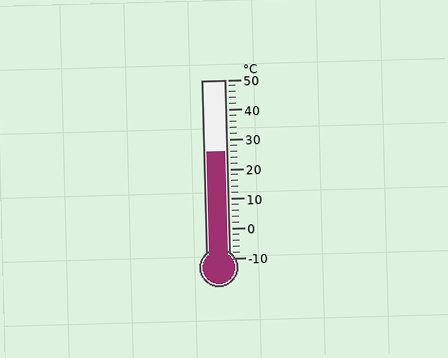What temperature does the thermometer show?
The thermometer shows approximately 26°C.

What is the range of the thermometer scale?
The thermometer scale ranges from -10°C to 50°C.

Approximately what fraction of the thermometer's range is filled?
The thermometer is filled to approximately 60% of its range.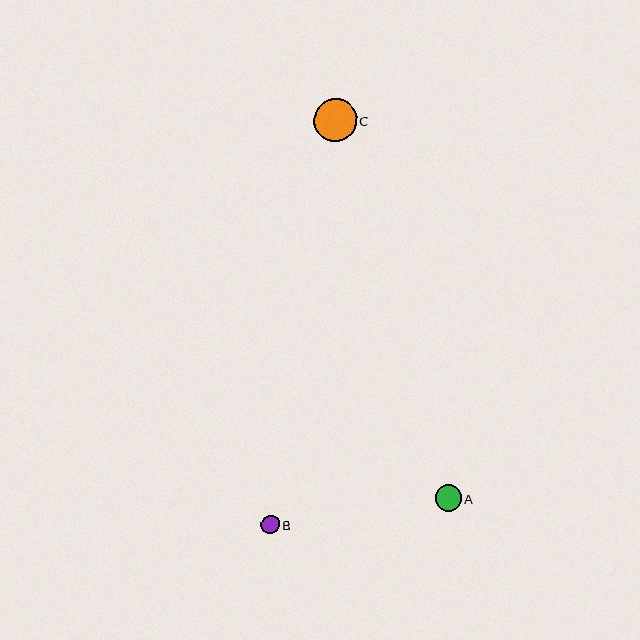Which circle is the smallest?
Circle B is the smallest with a size of approximately 19 pixels.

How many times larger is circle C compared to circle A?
Circle C is approximately 1.7 times the size of circle A.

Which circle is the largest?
Circle C is the largest with a size of approximately 43 pixels.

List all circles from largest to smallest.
From largest to smallest: C, A, B.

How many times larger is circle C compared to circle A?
Circle C is approximately 1.7 times the size of circle A.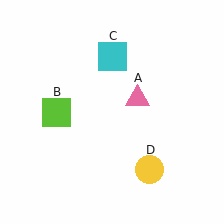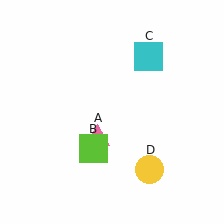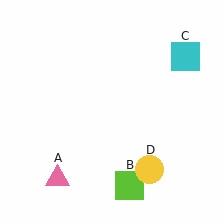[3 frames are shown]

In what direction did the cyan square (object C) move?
The cyan square (object C) moved right.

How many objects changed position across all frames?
3 objects changed position: pink triangle (object A), lime square (object B), cyan square (object C).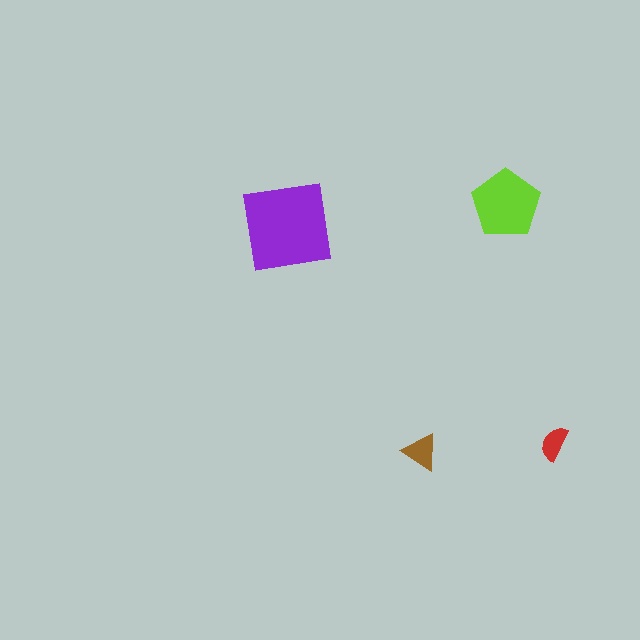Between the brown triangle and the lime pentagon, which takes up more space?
The lime pentagon.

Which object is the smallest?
The red semicircle.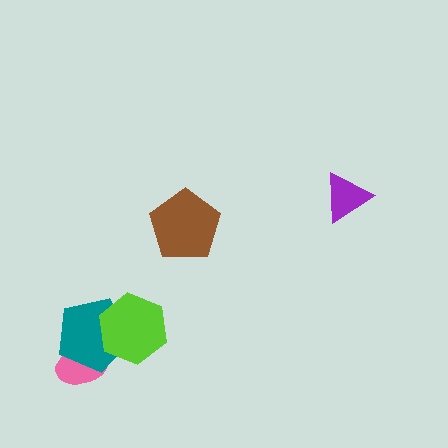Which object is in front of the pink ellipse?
The teal pentagon is in front of the pink ellipse.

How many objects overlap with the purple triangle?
0 objects overlap with the purple triangle.